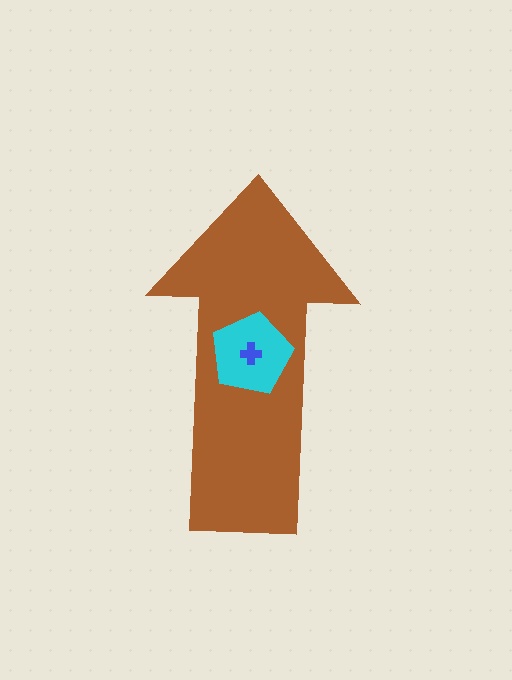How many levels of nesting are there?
3.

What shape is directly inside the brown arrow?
The cyan pentagon.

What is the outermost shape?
The brown arrow.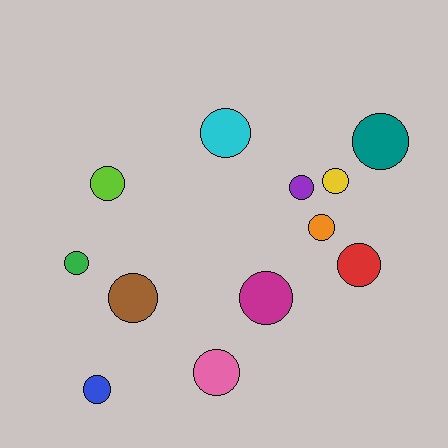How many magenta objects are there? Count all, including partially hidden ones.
There is 1 magenta object.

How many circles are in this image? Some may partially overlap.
There are 12 circles.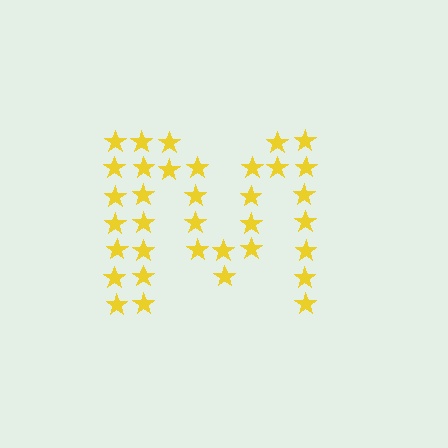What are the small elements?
The small elements are stars.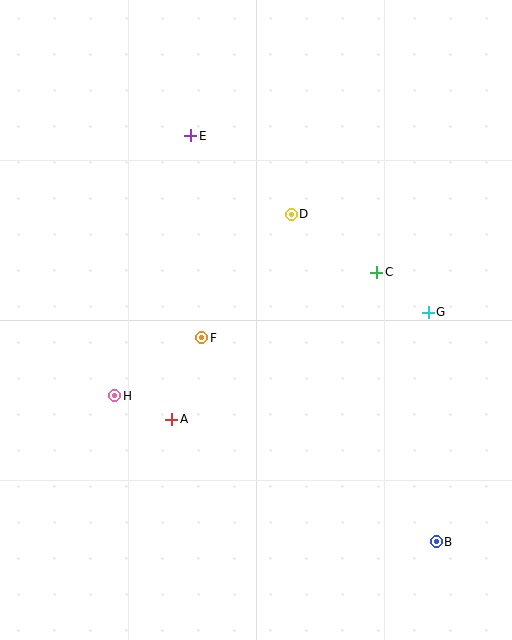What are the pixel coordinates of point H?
Point H is at (115, 396).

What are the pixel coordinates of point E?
Point E is at (191, 136).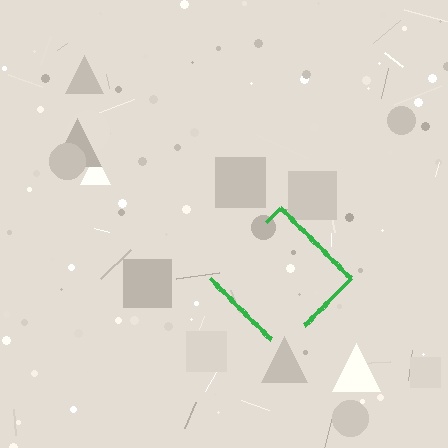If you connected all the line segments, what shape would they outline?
They would outline a diamond.